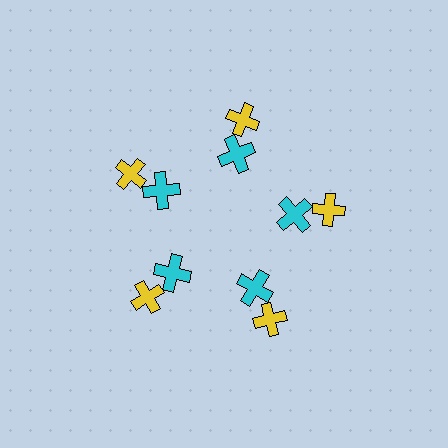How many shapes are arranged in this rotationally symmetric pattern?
There are 10 shapes, arranged in 5 groups of 2.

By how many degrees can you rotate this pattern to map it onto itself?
The pattern maps onto itself every 72 degrees of rotation.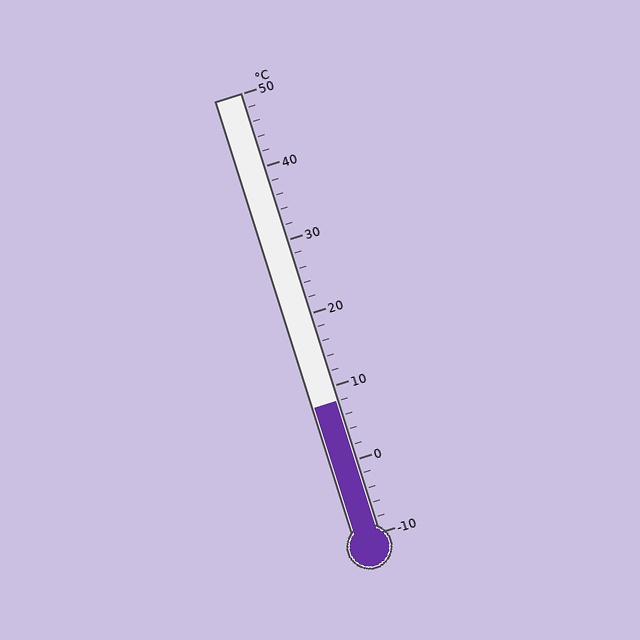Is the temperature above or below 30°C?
The temperature is below 30°C.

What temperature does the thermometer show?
The thermometer shows approximately 8°C.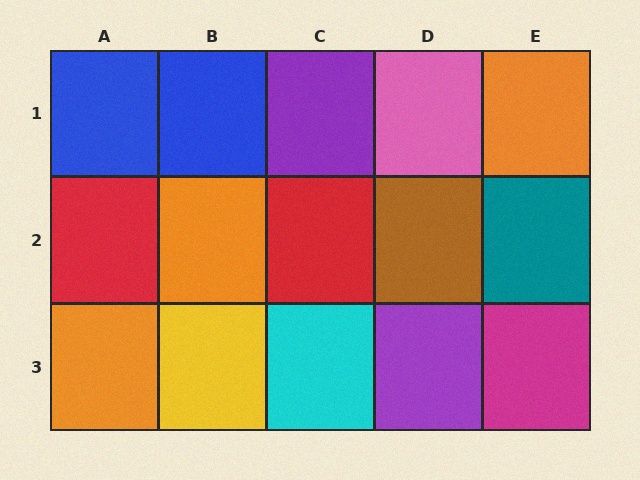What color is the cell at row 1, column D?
Pink.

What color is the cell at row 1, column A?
Blue.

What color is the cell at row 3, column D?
Purple.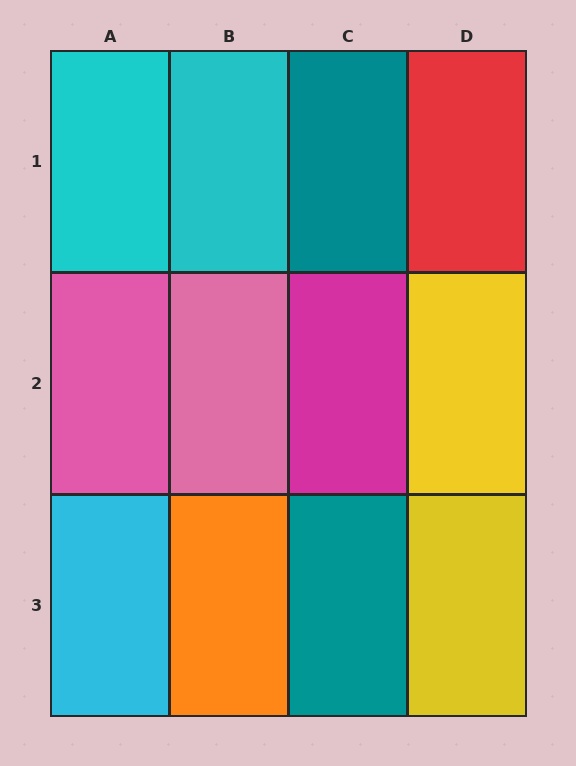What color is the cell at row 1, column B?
Cyan.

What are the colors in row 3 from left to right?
Cyan, orange, teal, yellow.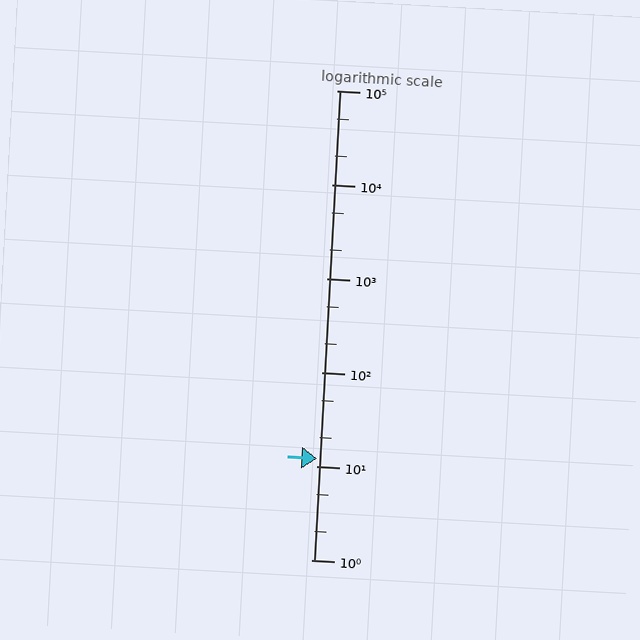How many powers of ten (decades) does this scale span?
The scale spans 5 decades, from 1 to 100000.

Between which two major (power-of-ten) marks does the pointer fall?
The pointer is between 10 and 100.